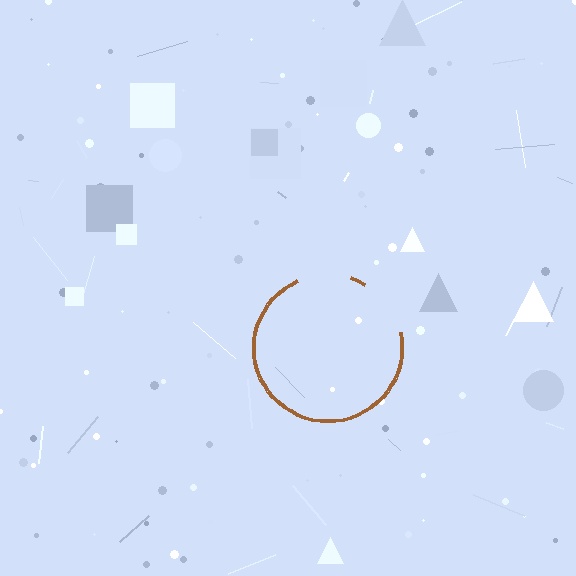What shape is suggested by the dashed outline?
The dashed outline suggests a circle.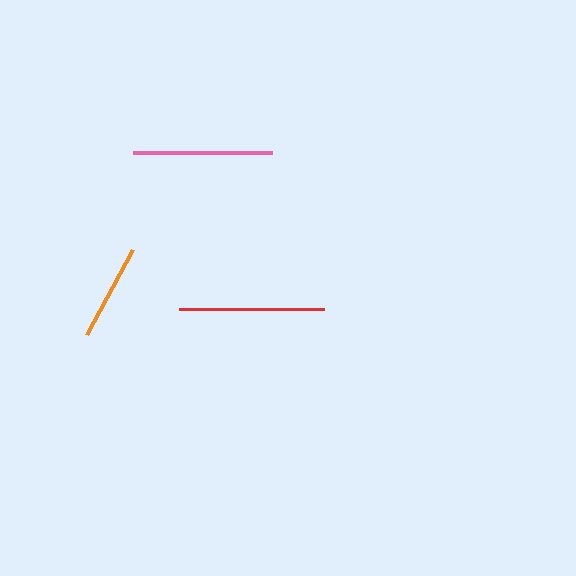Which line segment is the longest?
The red line is the longest at approximately 144 pixels.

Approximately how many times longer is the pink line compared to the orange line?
The pink line is approximately 1.4 times the length of the orange line.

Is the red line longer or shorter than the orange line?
The red line is longer than the orange line.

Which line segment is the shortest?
The orange line is the shortest at approximately 97 pixels.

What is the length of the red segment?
The red segment is approximately 144 pixels long.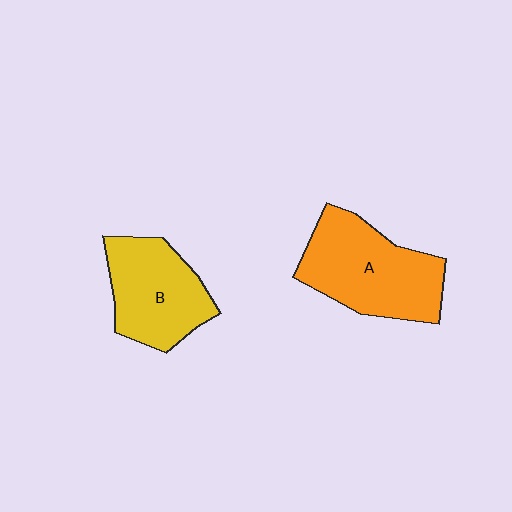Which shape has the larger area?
Shape A (orange).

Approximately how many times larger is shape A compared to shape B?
Approximately 1.2 times.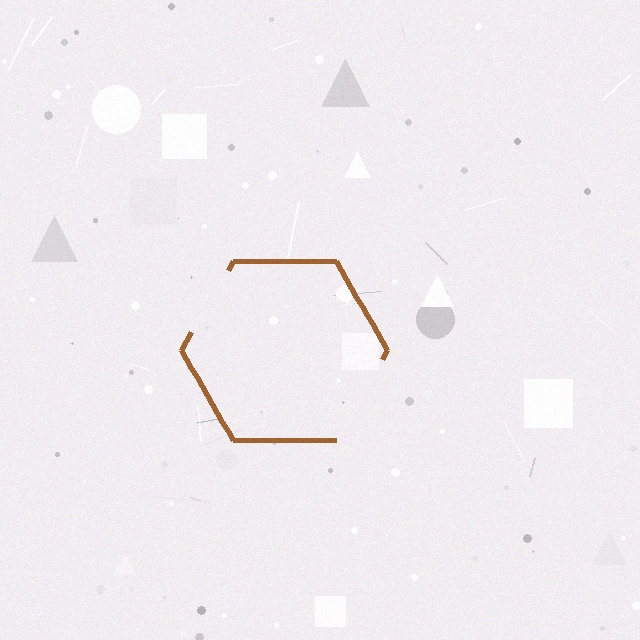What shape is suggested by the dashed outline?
The dashed outline suggests a hexagon.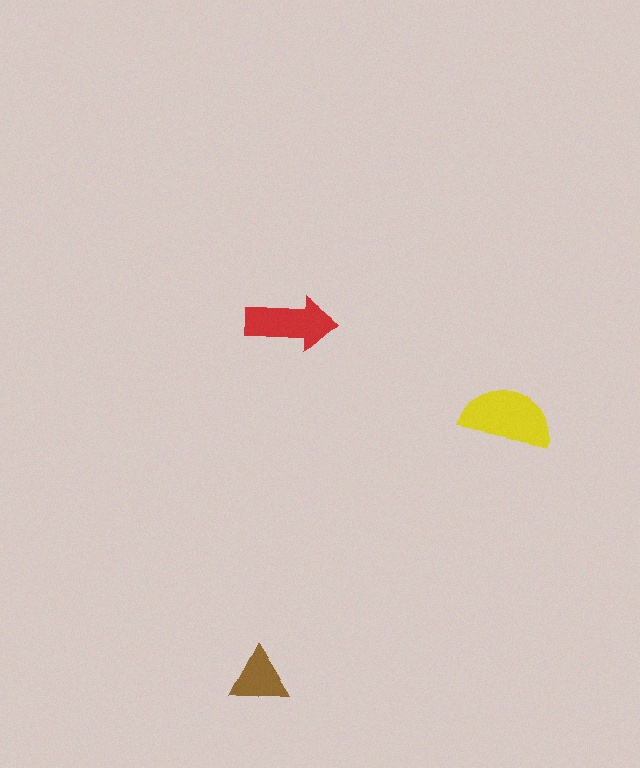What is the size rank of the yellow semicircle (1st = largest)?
1st.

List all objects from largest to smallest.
The yellow semicircle, the red arrow, the brown triangle.